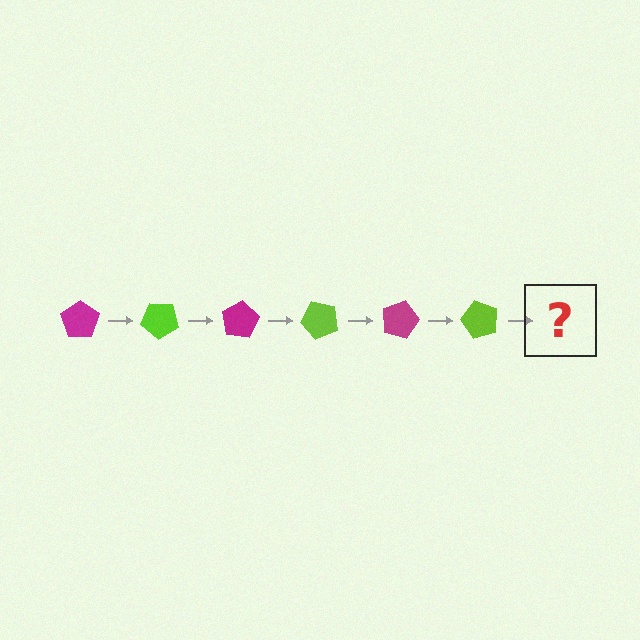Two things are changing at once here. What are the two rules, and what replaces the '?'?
The two rules are that it rotates 40 degrees each step and the color cycles through magenta and lime. The '?' should be a magenta pentagon, rotated 240 degrees from the start.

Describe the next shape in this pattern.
It should be a magenta pentagon, rotated 240 degrees from the start.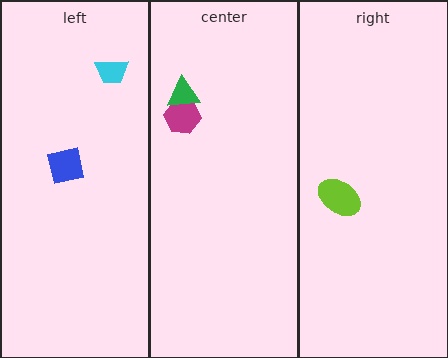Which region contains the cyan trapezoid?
The left region.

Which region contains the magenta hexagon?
The center region.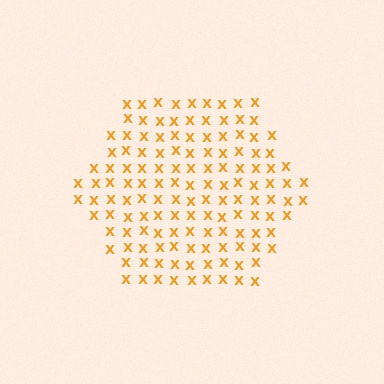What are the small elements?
The small elements are letter X's.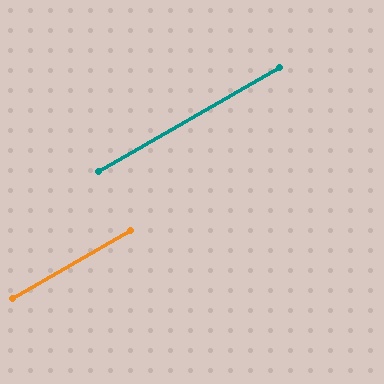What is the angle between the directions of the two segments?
Approximately 0 degrees.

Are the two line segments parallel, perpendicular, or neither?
Parallel — their directions differ by only 0.1°.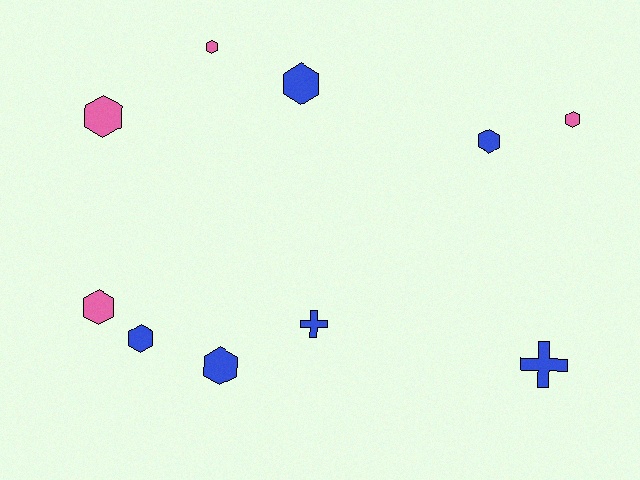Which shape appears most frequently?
Hexagon, with 8 objects.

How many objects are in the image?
There are 10 objects.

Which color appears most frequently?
Blue, with 6 objects.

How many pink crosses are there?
There are no pink crosses.